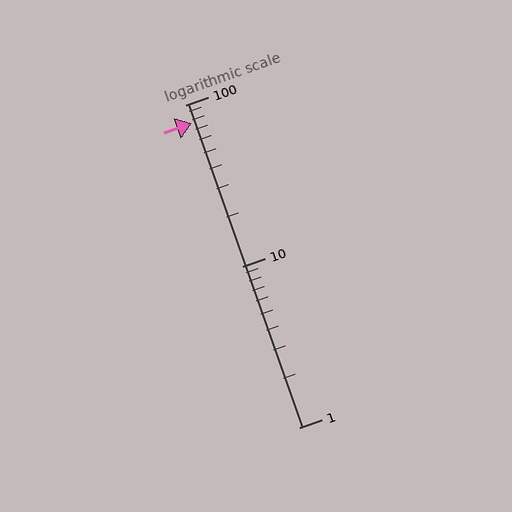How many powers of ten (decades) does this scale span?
The scale spans 2 decades, from 1 to 100.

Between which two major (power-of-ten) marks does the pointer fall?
The pointer is between 10 and 100.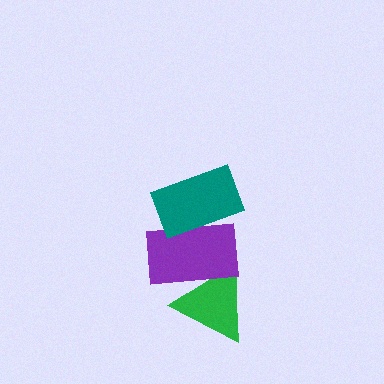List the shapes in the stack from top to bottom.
From top to bottom: the teal rectangle, the purple rectangle, the green triangle.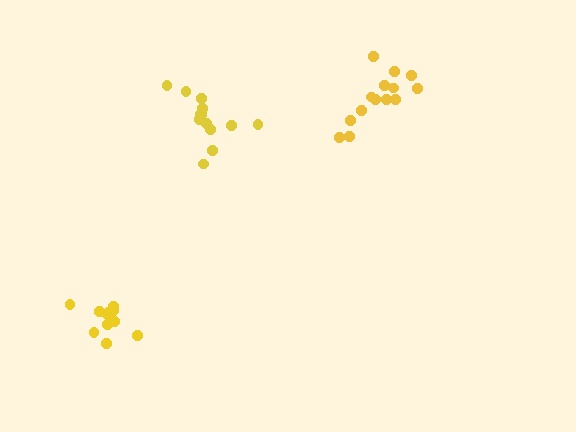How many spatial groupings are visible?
There are 3 spatial groupings.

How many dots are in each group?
Group 1: 13 dots, Group 2: 11 dots, Group 3: 14 dots (38 total).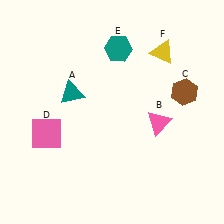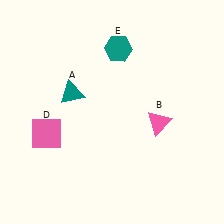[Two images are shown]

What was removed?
The yellow triangle (F), the brown hexagon (C) were removed in Image 2.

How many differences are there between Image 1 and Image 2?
There are 2 differences between the two images.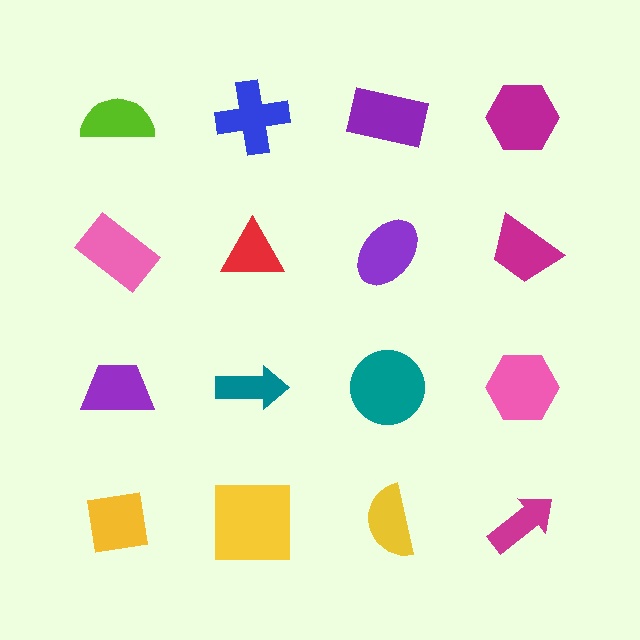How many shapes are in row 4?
4 shapes.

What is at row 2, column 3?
A purple ellipse.